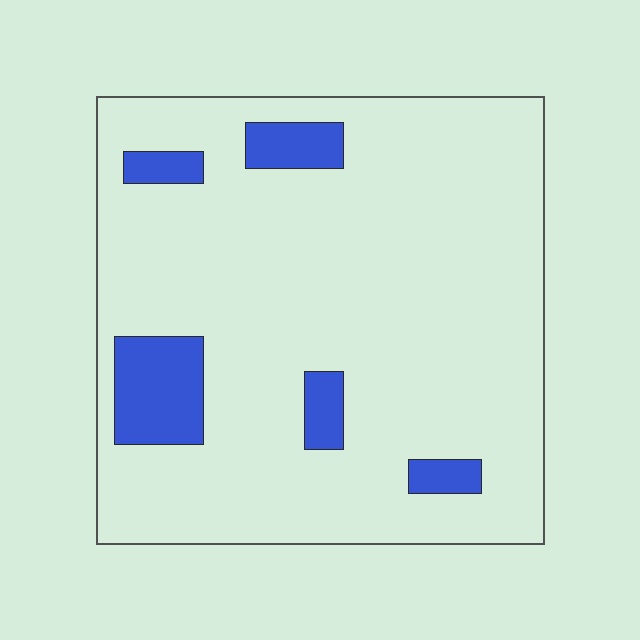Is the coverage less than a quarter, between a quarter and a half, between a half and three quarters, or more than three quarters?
Less than a quarter.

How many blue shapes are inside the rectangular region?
5.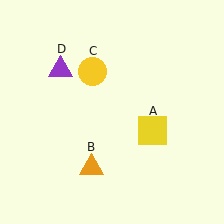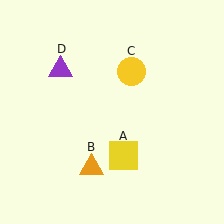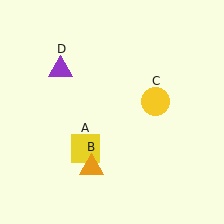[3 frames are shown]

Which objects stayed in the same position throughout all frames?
Orange triangle (object B) and purple triangle (object D) remained stationary.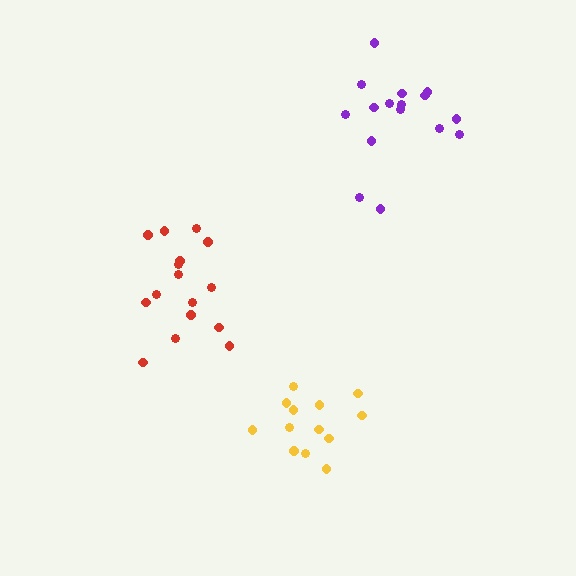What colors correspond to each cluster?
The clusters are colored: purple, yellow, red.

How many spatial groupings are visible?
There are 3 spatial groupings.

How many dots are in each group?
Group 1: 16 dots, Group 2: 13 dots, Group 3: 16 dots (45 total).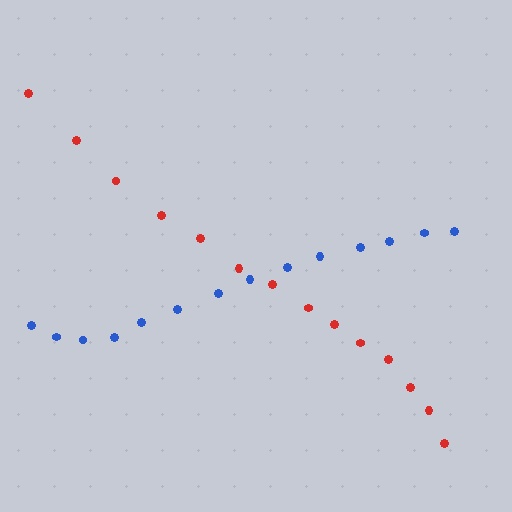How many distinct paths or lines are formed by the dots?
There are 2 distinct paths.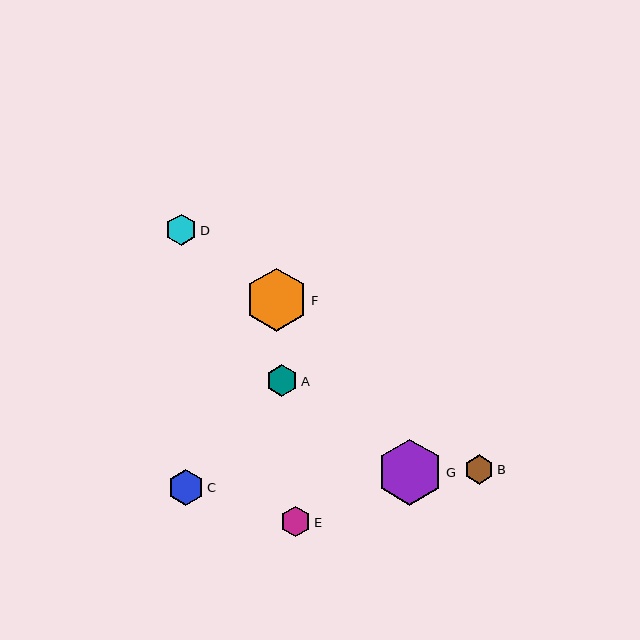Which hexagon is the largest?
Hexagon G is the largest with a size of approximately 66 pixels.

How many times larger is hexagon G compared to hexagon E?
Hexagon G is approximately 2.2 times the size of hexagon E.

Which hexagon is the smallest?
Hexagon B is the smallest with a size of approximately 29 pixels.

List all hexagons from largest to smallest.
From largest to smallest: G, F, C, A, D, E, B.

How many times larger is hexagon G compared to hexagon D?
Hexagon G is approximately 2.1 times the size of hexagon D.